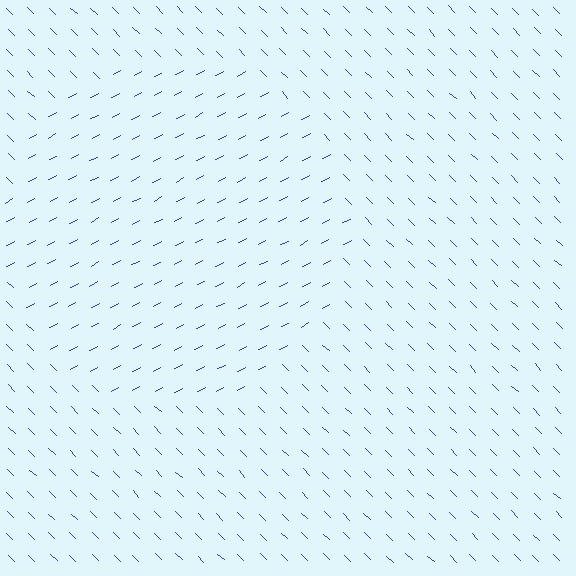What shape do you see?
I see a circle.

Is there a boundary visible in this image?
Yes, there is a texture boundary formed by a change in line orientation.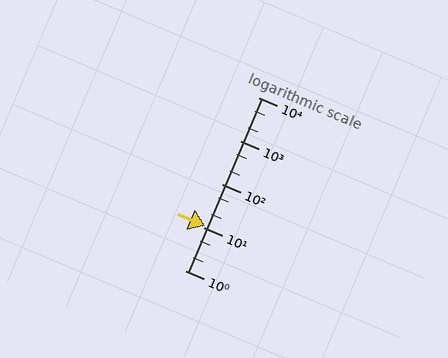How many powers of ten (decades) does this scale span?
The scale spans 4 decades, from 1 to 10000.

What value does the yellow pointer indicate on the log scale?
The pointer indicates approximately 11.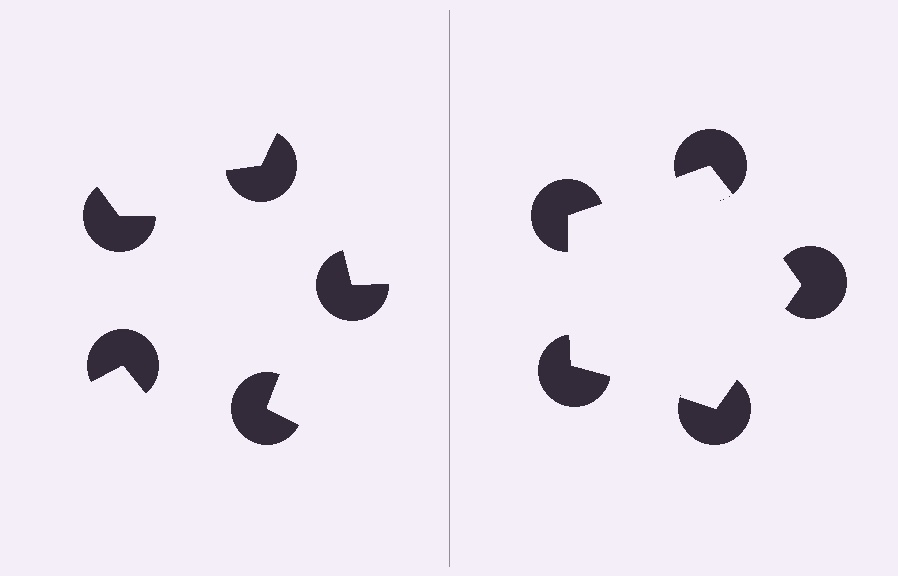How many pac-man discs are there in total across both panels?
10 — 5 on each side.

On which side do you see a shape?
An illusory pentagon appears on the right side. On the left side the wedge cuts are rotated, so no coherent shape forms.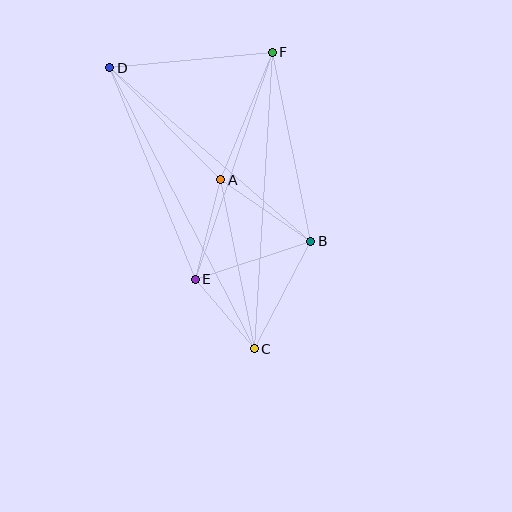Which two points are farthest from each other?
Points C and D are farthest from each other.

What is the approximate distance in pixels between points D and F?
The distance between D and F is approximately 164 pixels.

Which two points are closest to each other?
Points C and E are closest to each other.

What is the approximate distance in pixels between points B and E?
The distance between B and E is approximately 121 pixels.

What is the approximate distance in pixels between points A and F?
The distance between A and F is approximately 138 pixels.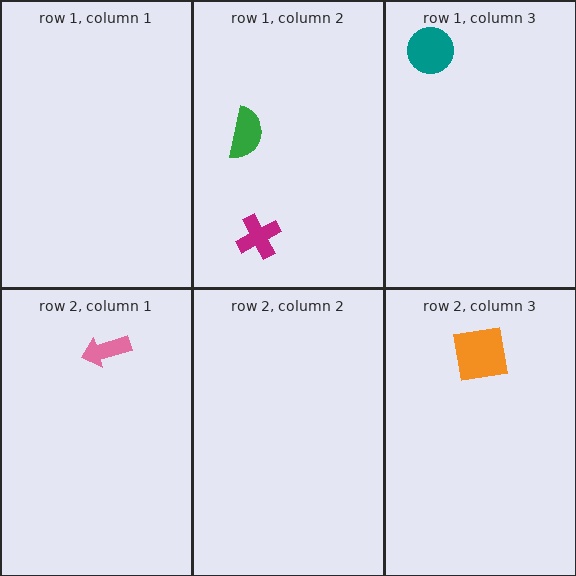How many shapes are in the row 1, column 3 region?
1.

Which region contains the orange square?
The row 2, column 3 region.